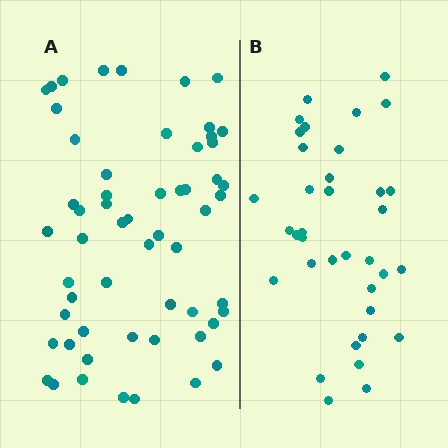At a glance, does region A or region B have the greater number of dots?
Region A (the left region) has more dots.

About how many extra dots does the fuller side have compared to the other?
Region A has approximately 20 more dots than region B.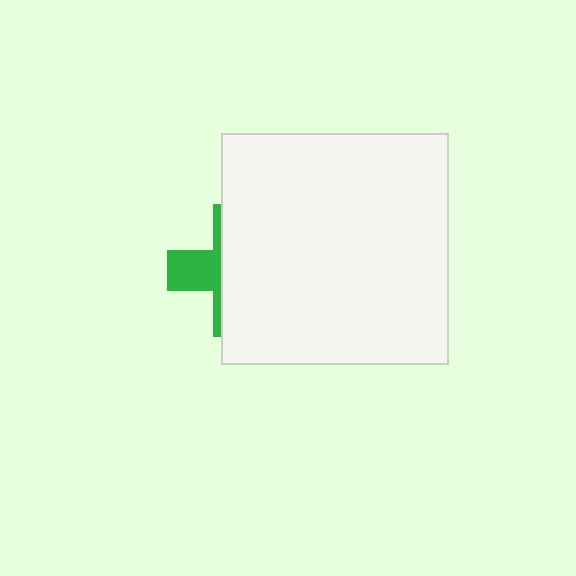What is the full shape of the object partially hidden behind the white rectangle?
The partially hidden object is a green cross.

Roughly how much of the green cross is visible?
A small part of it is visible (roughly 33%).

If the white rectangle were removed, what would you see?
You would see the complete green cross.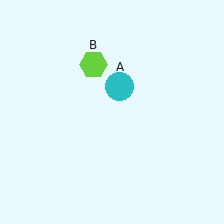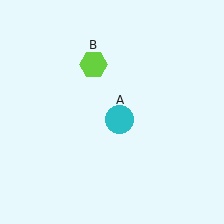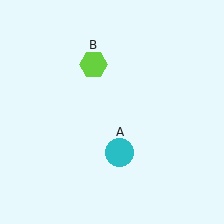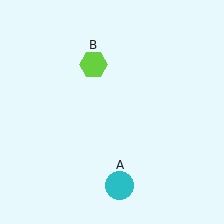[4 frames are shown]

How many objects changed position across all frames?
1 object changed position: cyan circle (object A).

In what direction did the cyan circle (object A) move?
The cyan circle (object A) moved down.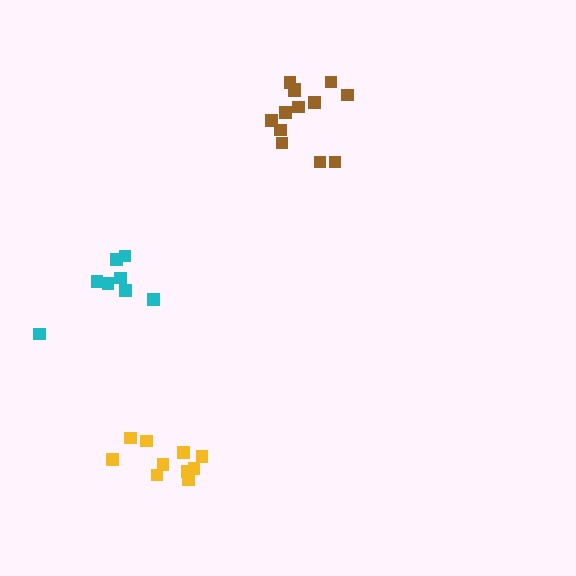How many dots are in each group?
Group 1: 8 dots, Group 2: 13 dots, Group 3: 10 dots (31 total).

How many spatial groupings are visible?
There are 3 spatial groupings.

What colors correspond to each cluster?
The clusters are colored: cyan, brown, yellow.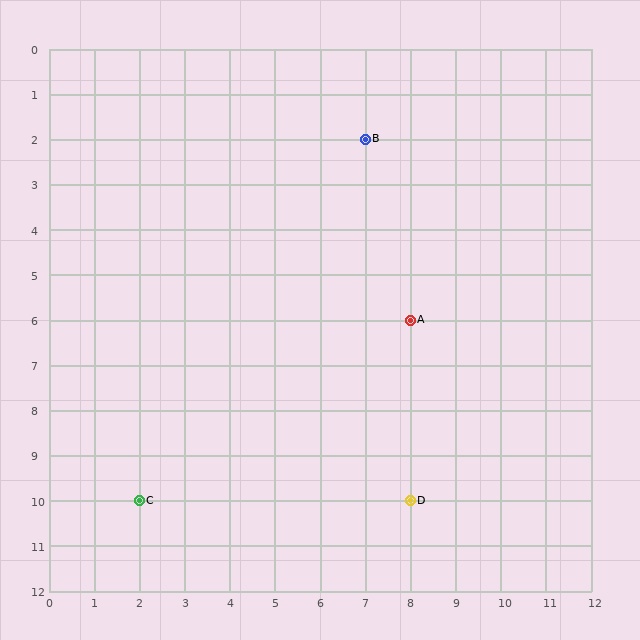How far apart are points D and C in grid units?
Points D and C are 6 columns apart.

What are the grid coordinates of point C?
Point C is at grid coordinates (2, 10).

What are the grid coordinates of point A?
Point A is at grid coordinates (8, 6).